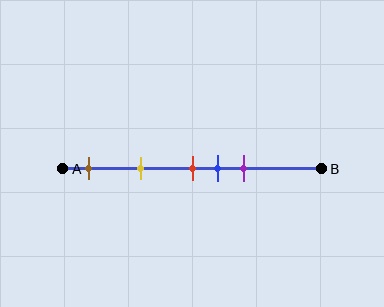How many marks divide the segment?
There are 5 marks dividing the segment.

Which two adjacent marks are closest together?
The red and blue marks are the closest adjacent pair.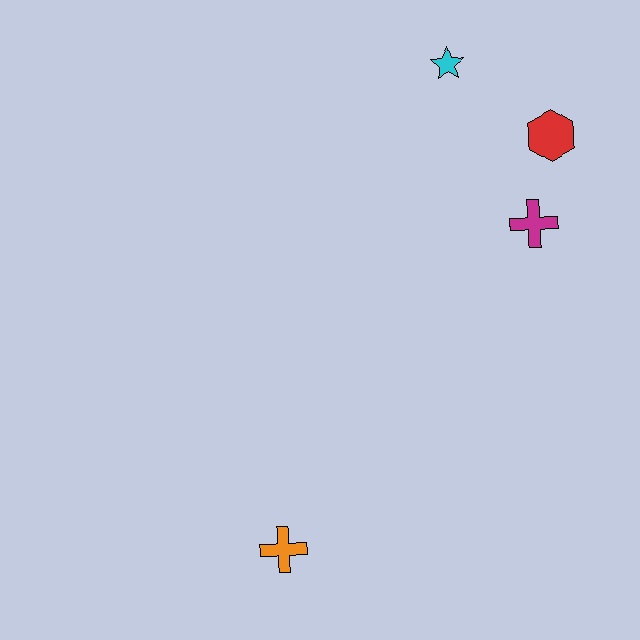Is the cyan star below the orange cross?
No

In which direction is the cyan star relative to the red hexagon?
The cyan star is to the left of the red hexagon.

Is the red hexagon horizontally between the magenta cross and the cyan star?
No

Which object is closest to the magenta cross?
The red hexagon is closest to the magenta cross.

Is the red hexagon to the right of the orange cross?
Yes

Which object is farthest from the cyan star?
The orange cross is farthest from the cyan star.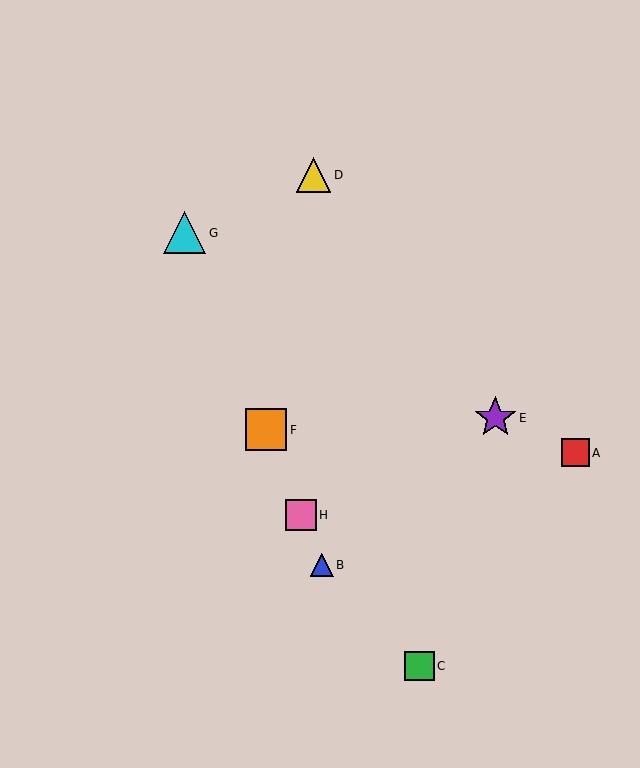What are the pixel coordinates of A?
Object A is at (575, 453).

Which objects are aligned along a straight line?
Objects B, F, G, H are aligned along a straight line.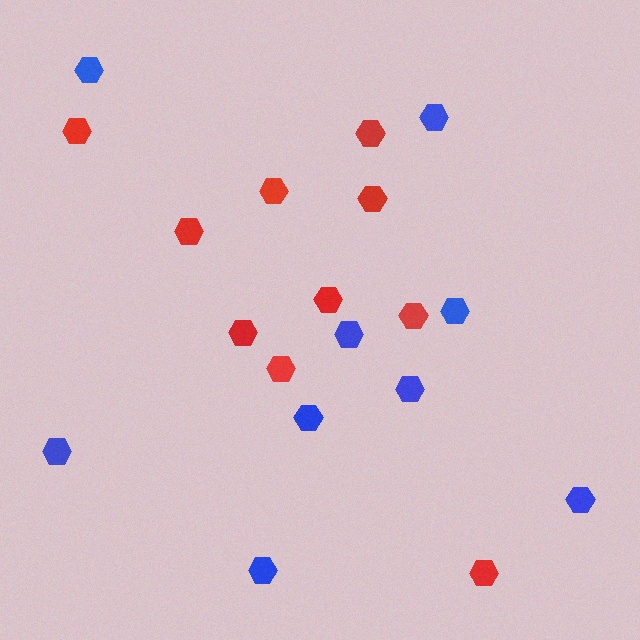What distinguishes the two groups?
There are 2 groups: one group of blue hexagons (9) and one group of red hexagons (10).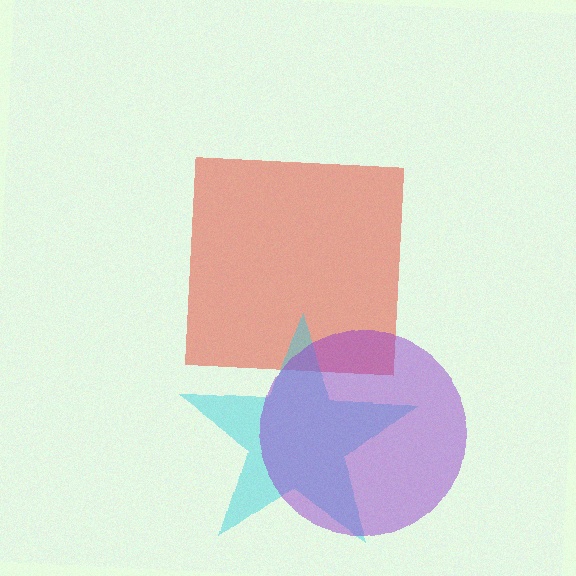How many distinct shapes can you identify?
There are 3 distinct shapes: a red square, a cyan star, a purple circle.